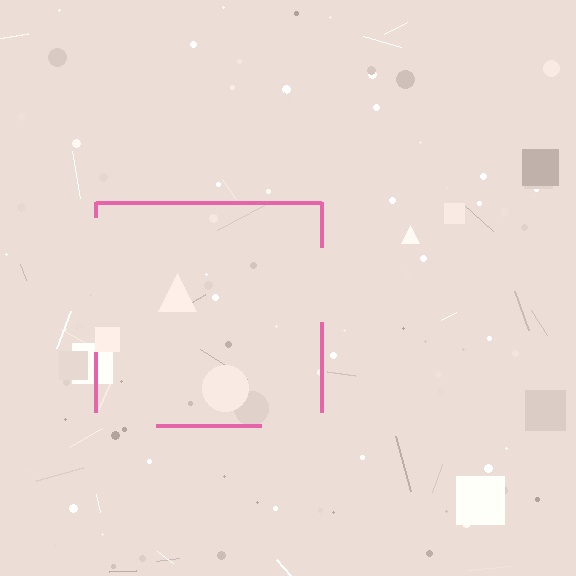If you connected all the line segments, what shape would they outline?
They would outline a square.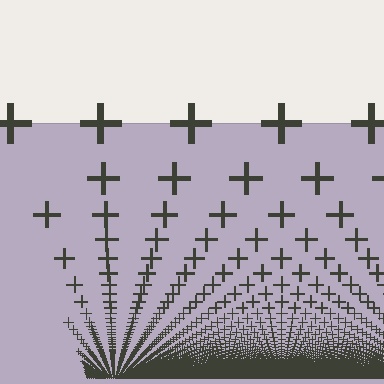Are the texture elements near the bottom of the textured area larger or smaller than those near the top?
Smaller. The gradient is inverted — elements near the bottom are smaller and denser.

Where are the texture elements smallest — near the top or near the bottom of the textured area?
Near the bottom.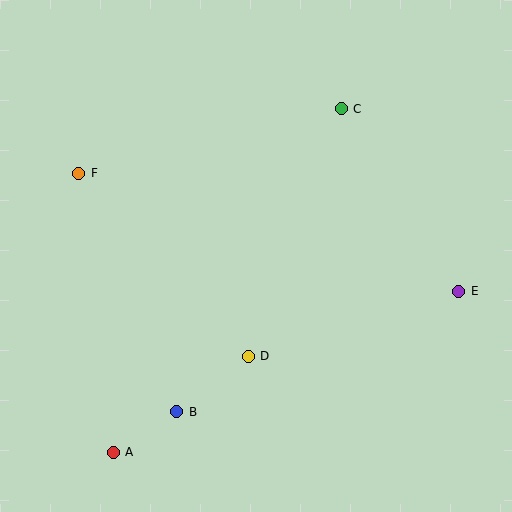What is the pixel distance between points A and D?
The distance between A and D is 165 pixels.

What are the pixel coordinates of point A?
Point A is at (113, 452).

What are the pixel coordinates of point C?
Point C is at (341, 109).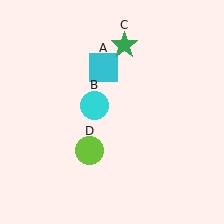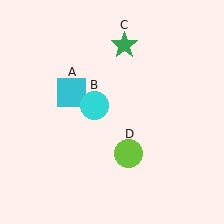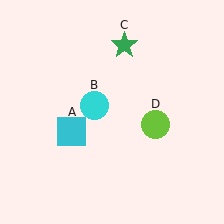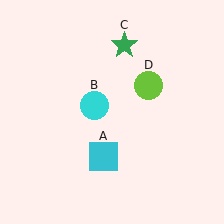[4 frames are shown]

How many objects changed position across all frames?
2 objects changed position: cyan square (object A), lime circle (object D).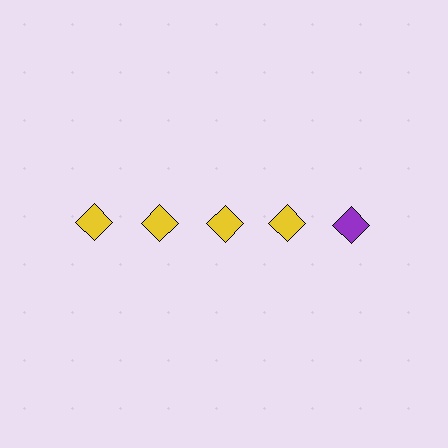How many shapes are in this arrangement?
There are 5 shapes arranged in a grid pattern.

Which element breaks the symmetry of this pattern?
The purple diamond in the top row, rightmost column breaks the symmetry. All other shapes are yellow diamonds.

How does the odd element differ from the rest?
It has a different color: purple instead of yellow.